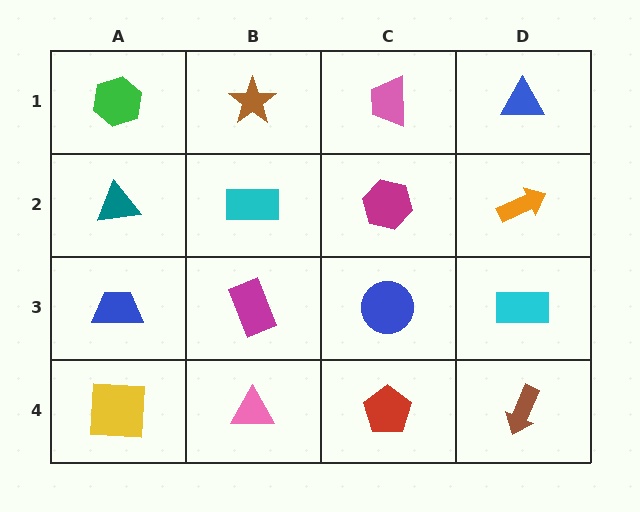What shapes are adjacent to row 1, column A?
A teal triangle (row 2, column A), a brown star (row 1, column B).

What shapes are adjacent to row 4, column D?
A cyan rectangle (row 3, column D), a red pentagon (row 4, column C).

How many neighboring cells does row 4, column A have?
2.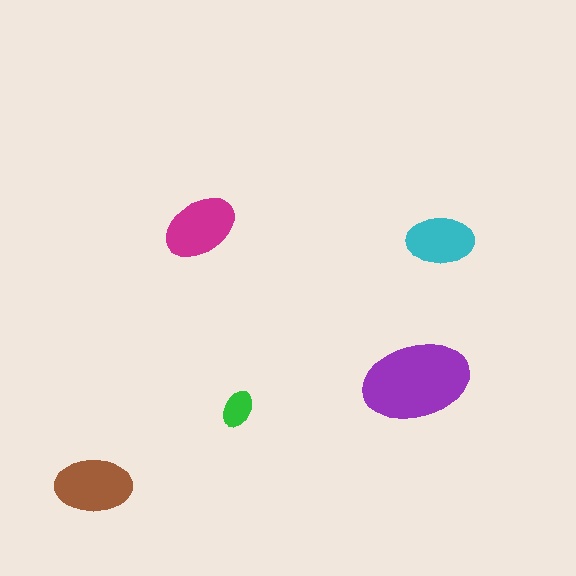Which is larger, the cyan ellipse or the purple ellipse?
The purple one.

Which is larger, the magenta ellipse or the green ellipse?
The magenta one.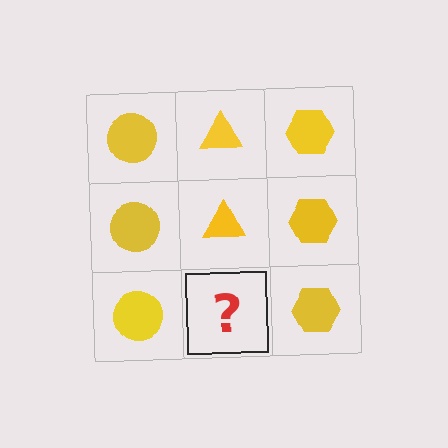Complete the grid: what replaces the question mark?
The question mark should be replaced with a yellow triangle.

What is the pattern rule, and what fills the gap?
The rule is that each column has a consistent shape. The gap should be filled with a yellow triangle.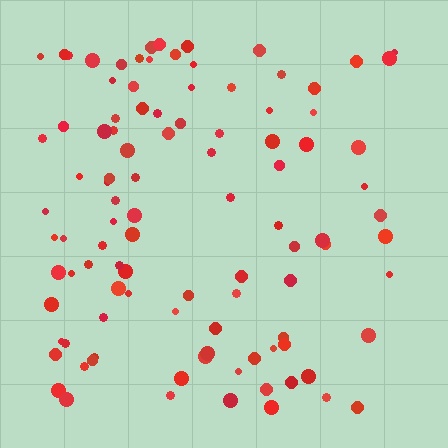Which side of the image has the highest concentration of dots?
The left.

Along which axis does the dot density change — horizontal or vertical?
Horizontal.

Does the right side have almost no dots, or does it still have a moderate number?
Still a moderate number, just noticeably fewer than the left.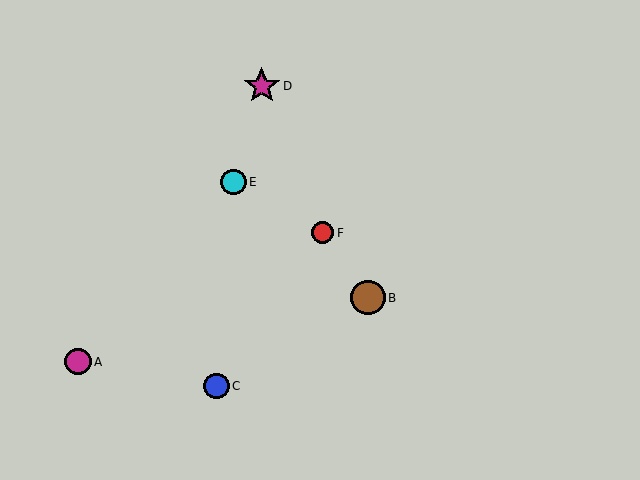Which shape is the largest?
The magenta star (labeled D) is the largest.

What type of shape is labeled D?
Shape D is a magenta star.